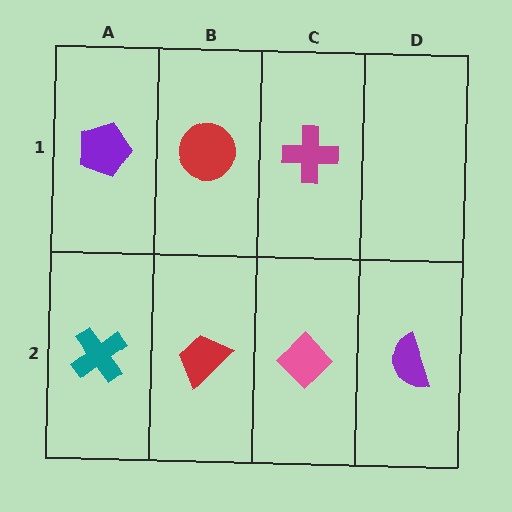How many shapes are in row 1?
3 shapes.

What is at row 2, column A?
A teal cross.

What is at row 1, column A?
A purple pentagon.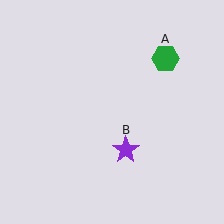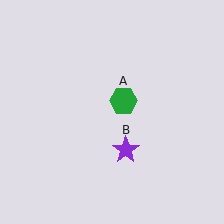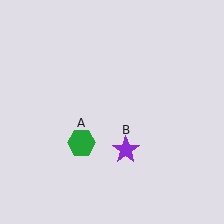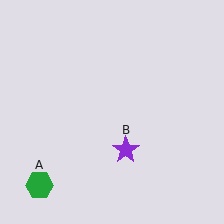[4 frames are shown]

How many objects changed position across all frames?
1 object changed position: green hexagon (object A).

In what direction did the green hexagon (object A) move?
The green hexagon (object A) moved down and to the left.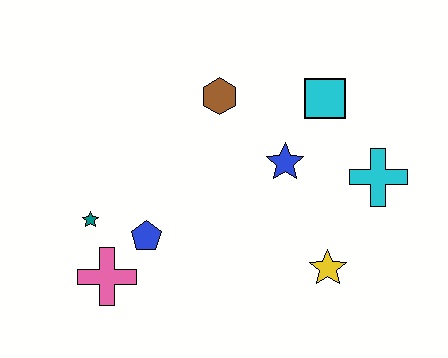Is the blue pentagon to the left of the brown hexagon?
Yes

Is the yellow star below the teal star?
Yes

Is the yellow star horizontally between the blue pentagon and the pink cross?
No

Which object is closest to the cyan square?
The blue star is closest to the cyan square.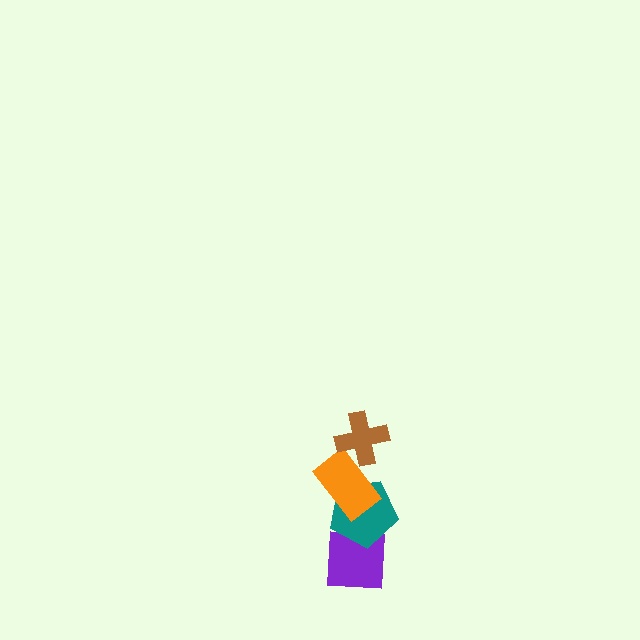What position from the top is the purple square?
The purple square is 4th from the top.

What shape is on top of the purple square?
The teal pentagon is on top of the purple square.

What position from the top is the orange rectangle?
The orange rectangle is 2nd from the top.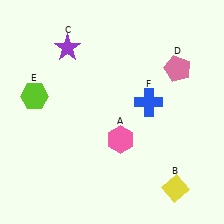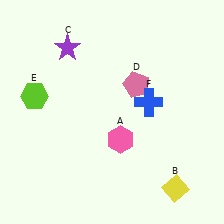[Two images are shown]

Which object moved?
The pink pentagon (D) moved left.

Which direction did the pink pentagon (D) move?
The pink pentagon (D) moved left.